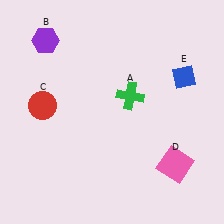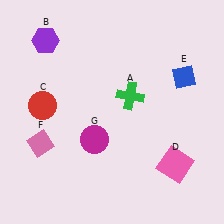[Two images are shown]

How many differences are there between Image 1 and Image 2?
There are 2 differences between the two images.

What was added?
A pink diamond (F), a magenta circle (G) were added in Image 2.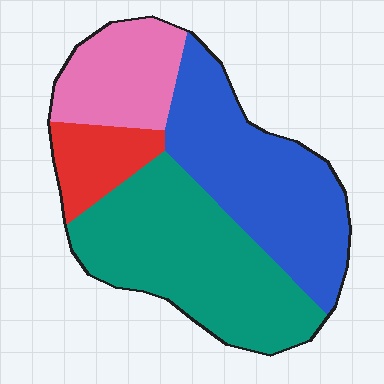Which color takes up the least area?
Red, at roughly 10%.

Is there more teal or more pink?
Teal.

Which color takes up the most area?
Teal, at roughly 40%.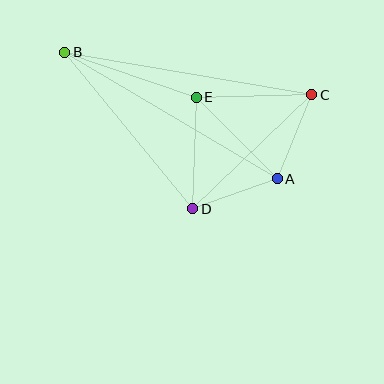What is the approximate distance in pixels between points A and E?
The distance between A and E is approximately 115 pixels.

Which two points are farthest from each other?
Points B and C are farthest from each other.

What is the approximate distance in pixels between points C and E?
The distance between C and E is approximately 116 pixels.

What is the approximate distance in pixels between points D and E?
The distance between D and E is approximately 112 pixels.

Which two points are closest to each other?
Points A and D are closest to each other.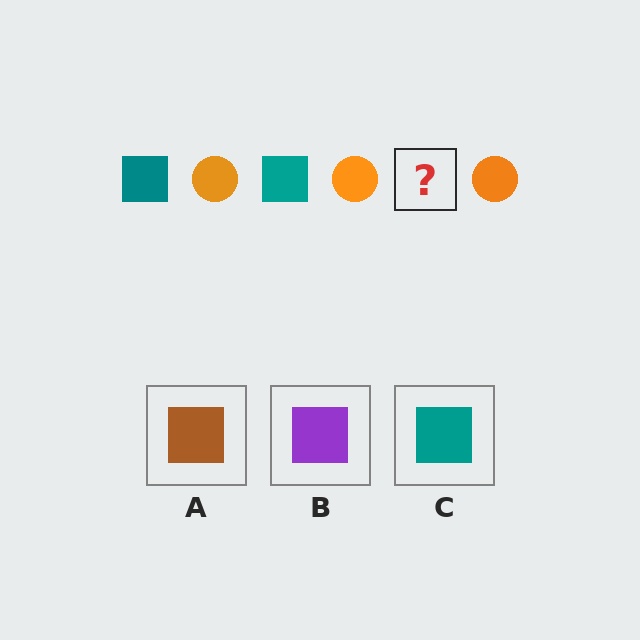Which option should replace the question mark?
Option C.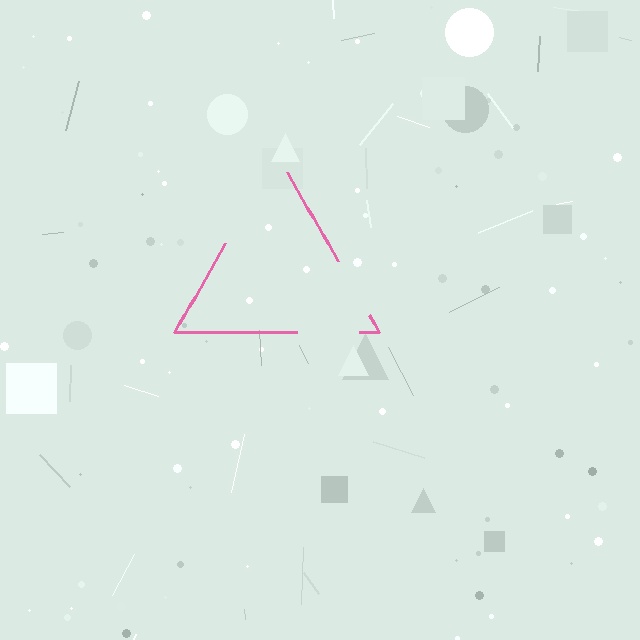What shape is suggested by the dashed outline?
The dashed outline suggests a triangle.